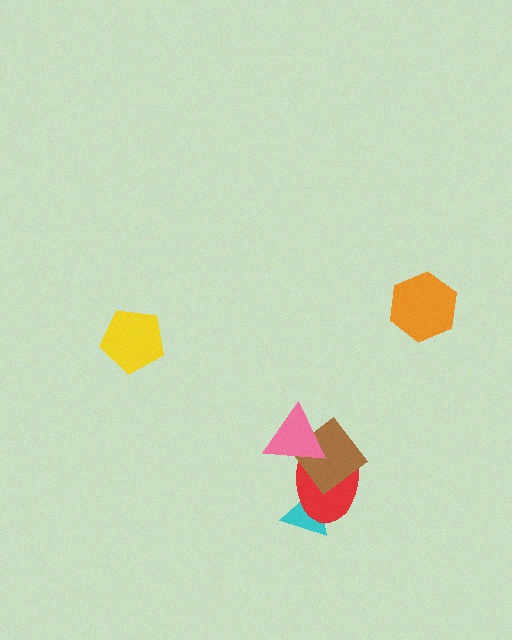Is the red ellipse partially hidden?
Yes, it is partially covered by another shape.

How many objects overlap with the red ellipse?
3 objects overlap with the red ellipse.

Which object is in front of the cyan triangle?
The red ellipse is in front of the cyan triangle.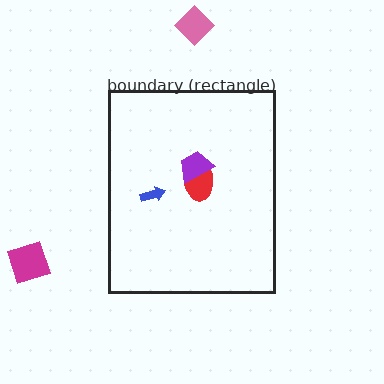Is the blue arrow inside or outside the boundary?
Inside.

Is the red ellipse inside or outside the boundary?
Inside.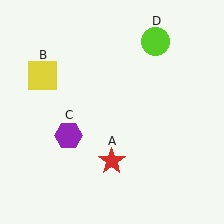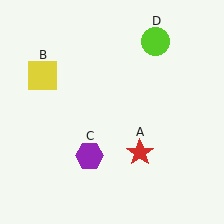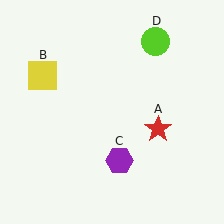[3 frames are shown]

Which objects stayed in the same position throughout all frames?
Yellow square (object B) and lime circle (object D) remained stationary.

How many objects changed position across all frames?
2 objects changed position: red star (object A), purple hexagon (object C).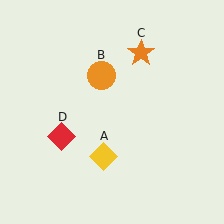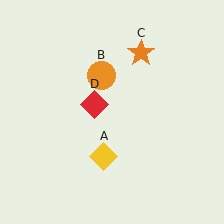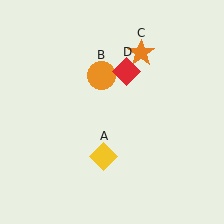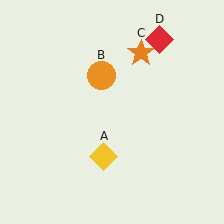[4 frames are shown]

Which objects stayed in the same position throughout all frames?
Yellow diamond (object A) and orange circle (object B) and orange star (object C) remained stationary.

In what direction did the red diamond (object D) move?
The red diamond (object D) moved up and to the right.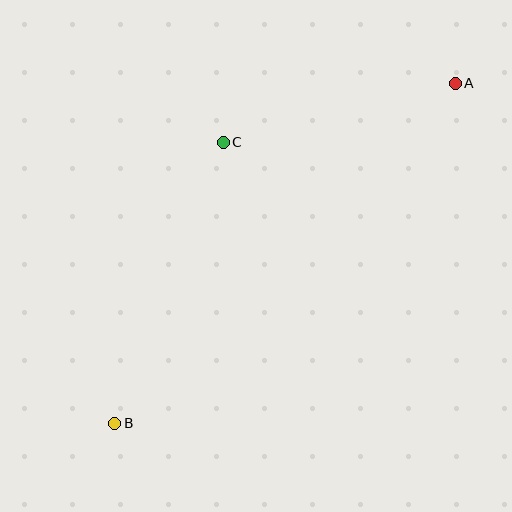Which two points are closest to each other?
Points A and C are closest to each other.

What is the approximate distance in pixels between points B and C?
The distance between B and C is approximately 301 pixels.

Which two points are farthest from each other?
Points A and B are farthest from each other.